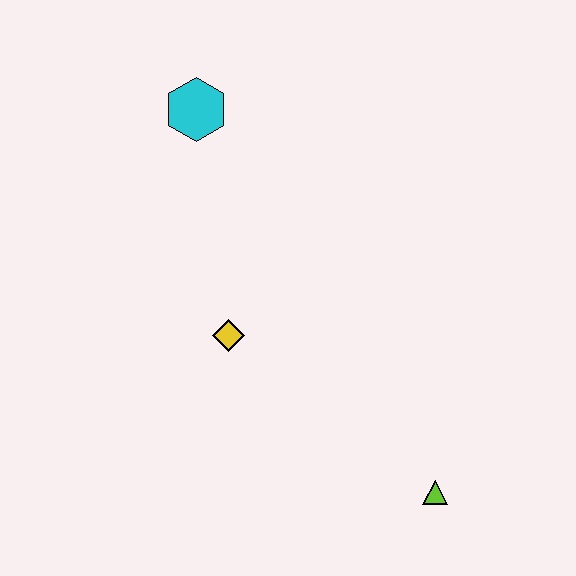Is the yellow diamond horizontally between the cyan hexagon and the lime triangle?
Yes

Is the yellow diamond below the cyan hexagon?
Yes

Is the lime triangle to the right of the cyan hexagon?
Yes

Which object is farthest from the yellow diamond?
The lime triangle is farthest from the yellow diamond.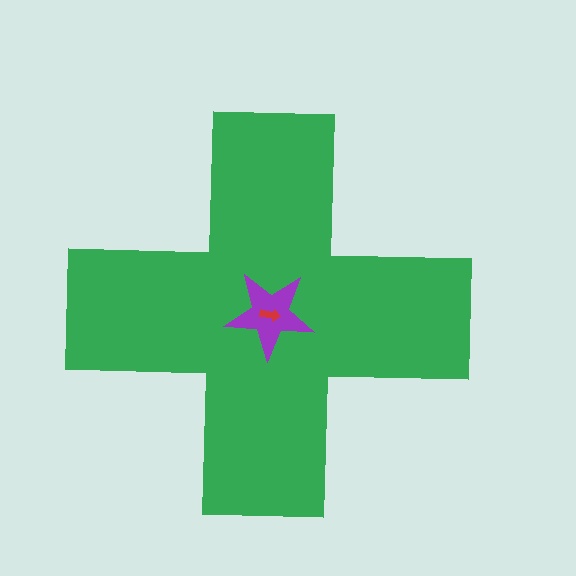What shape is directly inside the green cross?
The purple star.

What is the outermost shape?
The green cross.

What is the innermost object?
The red arrow.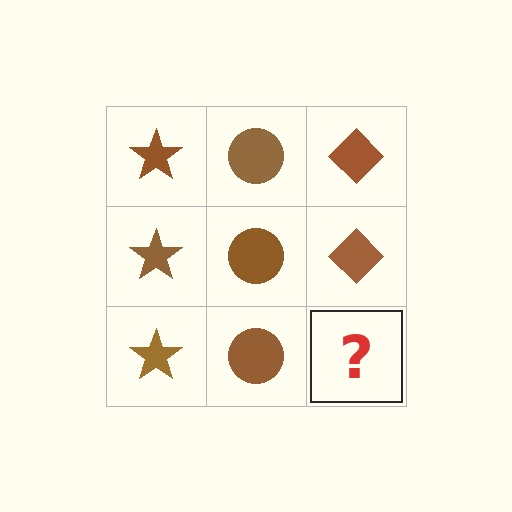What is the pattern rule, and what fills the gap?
The rule is that each column has a consistent shape. The gap should be filled with a brown diamond.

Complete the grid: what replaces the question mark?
The question mark should be replaced with a brown diamond.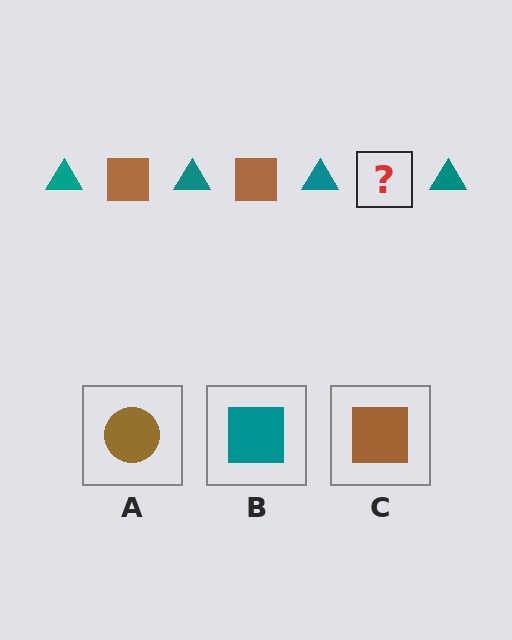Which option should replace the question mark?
Option C.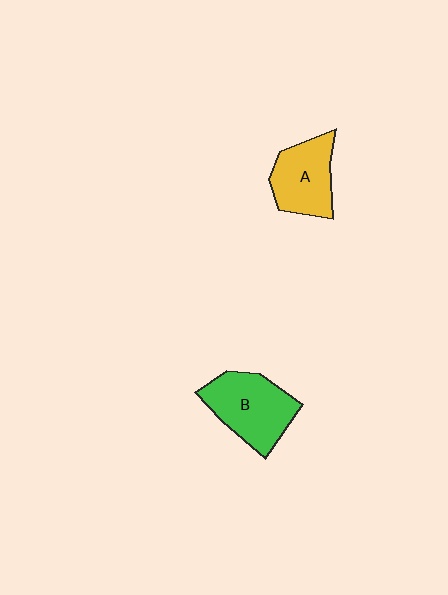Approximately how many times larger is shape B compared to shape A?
Approximately 1.2 times.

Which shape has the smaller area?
Shape A (yellow).